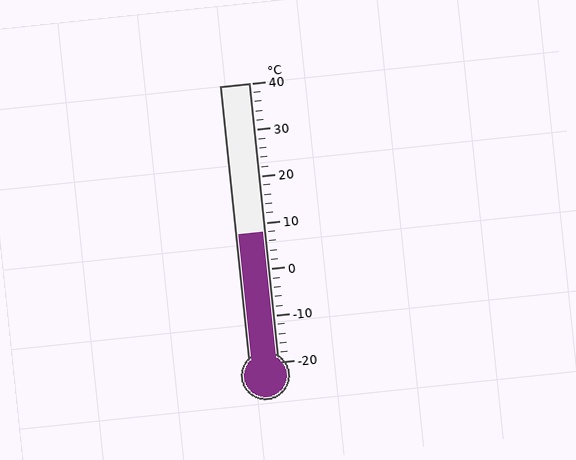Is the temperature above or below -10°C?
The temperature is above -10°C.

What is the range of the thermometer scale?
The thermometer scale ranges from -20°C to 40°C.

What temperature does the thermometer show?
The thermometer shows approximately 8°C.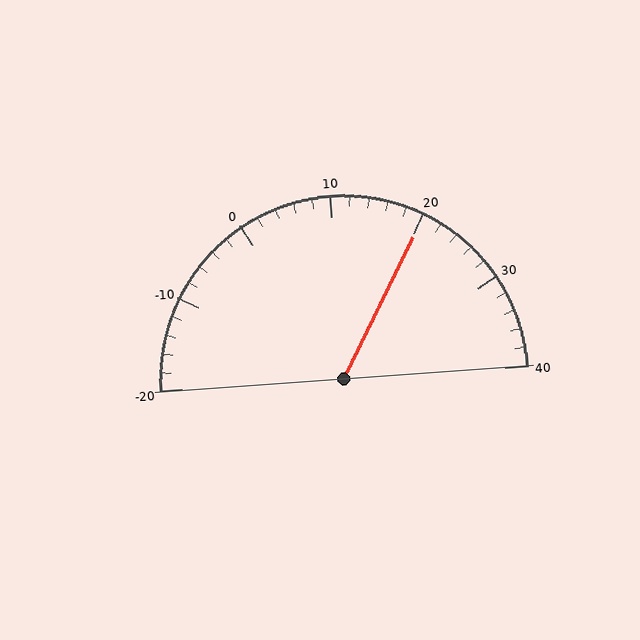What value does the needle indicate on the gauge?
The needle indicates approximately 20.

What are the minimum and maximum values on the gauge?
The gauge ranges from -20 to 40.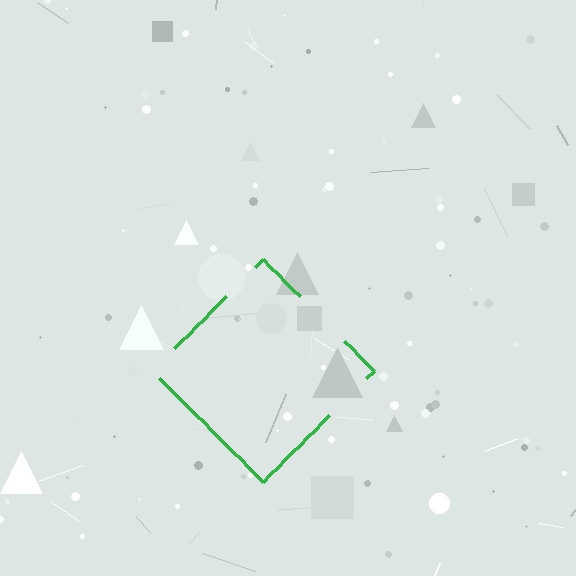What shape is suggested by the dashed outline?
The dashed outline suggests a diamond.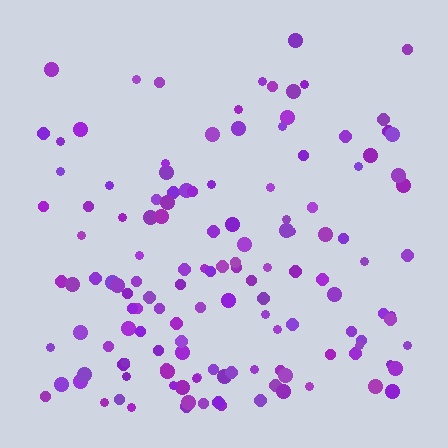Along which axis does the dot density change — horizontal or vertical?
Vertical.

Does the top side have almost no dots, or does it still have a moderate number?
Still a moderate number, just noticeably fewer than the bottom.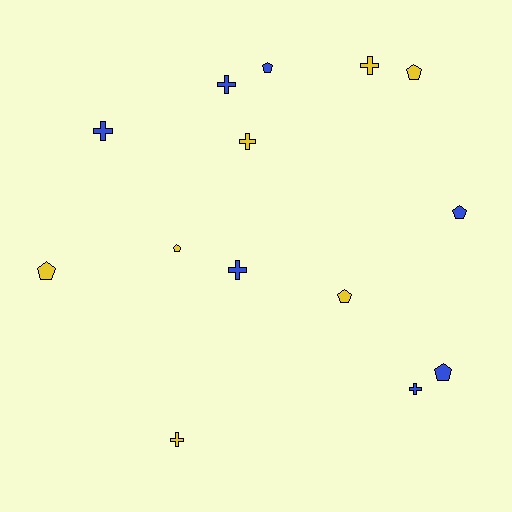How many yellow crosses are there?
There are 3 yellow crosses.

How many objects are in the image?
There are 14 objects.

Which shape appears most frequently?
Cross, with 7 objects.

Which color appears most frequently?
Yellow, with 7 objects.